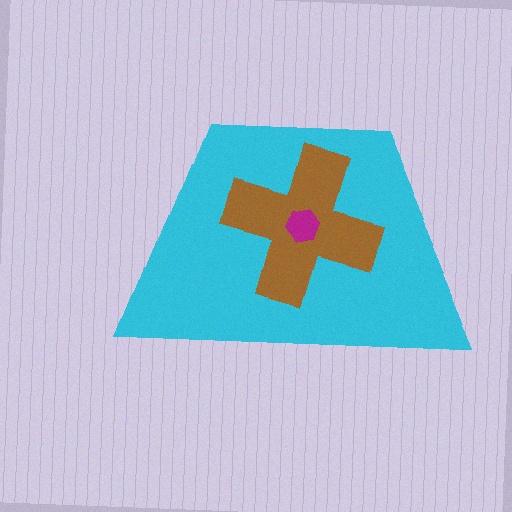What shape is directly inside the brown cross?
The magenta hexagon.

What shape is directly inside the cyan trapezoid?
The brown cross.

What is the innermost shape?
The magenta hexagon.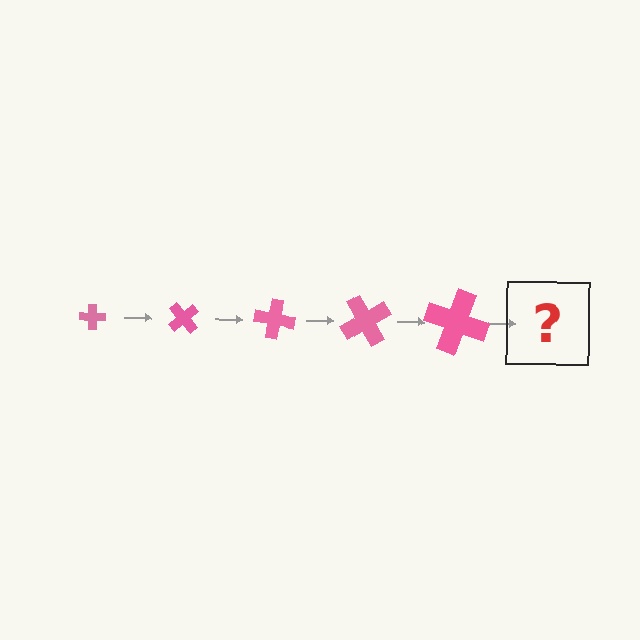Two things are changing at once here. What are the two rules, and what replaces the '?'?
The two rules are that the cross grows larger each step and it rotates 50 degrees each step. The '?' should be a cross, larger than the previous one and rotated 250 degrees from the start.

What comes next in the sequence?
The next element should be a cross, larger than the previous one and rotated 250 degrees from the start.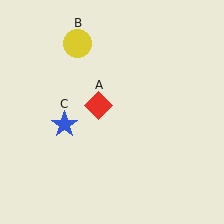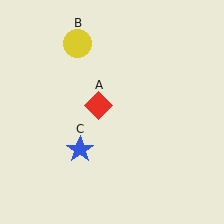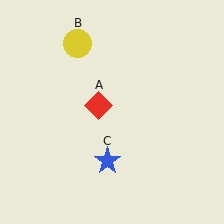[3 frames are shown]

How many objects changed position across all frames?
1 object changed position: blue star (object C).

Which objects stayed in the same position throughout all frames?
Red diamond (object A) and yellow circle (object B) remained stationary.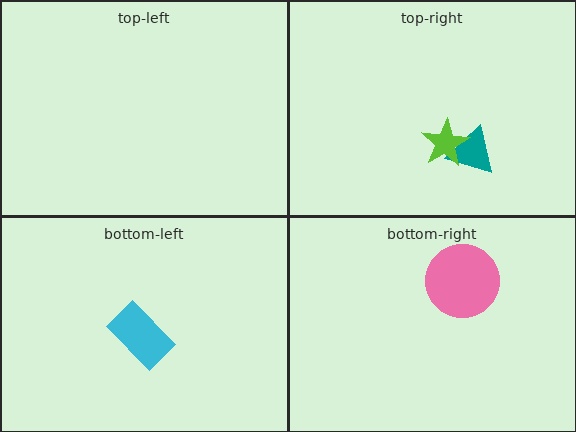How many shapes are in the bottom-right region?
1.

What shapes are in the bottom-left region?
The cyan rectangle.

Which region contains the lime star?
The top-right region.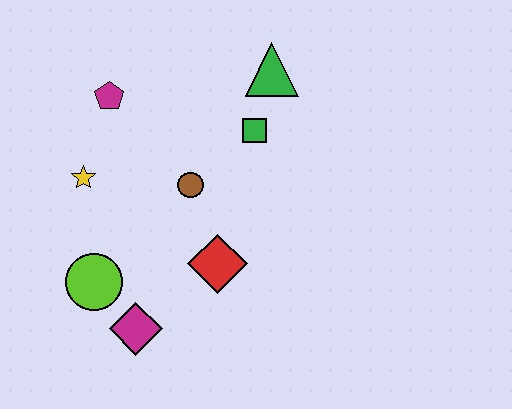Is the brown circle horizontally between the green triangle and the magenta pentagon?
Yes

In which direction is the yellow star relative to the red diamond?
The yellow star is to the left of the red diamond.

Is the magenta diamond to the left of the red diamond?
Yes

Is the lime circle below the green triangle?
Yes